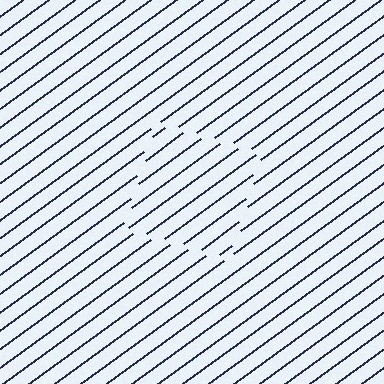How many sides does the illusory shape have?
4 sides — the line-ends trace a square.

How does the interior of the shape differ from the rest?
The interior of the shape contains the same grating, shifted by half a period — the contour is defined by the phase discontinuity where line-ends from the inner and outer gratings abut.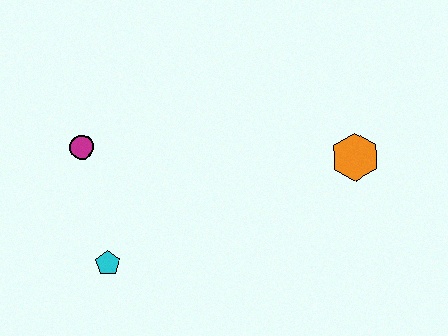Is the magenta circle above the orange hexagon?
Yes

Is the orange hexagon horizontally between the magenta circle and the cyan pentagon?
No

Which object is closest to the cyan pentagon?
The magenta circle is closest to the cyan pentagon.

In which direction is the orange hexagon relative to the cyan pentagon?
The orange hexagon is to the right of the cyan pentagon.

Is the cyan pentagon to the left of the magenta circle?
No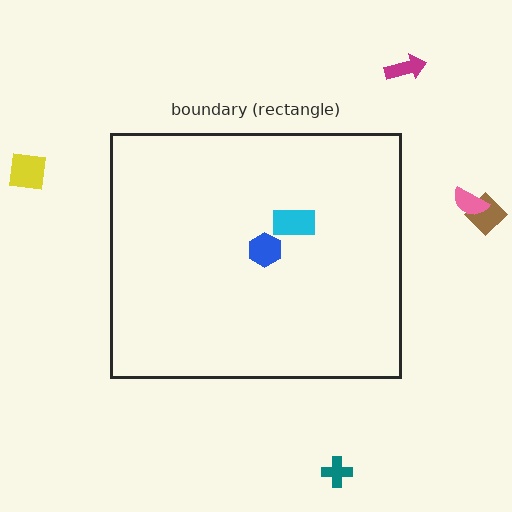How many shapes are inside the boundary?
2 inside, 5 outside.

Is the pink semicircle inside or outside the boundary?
Outside.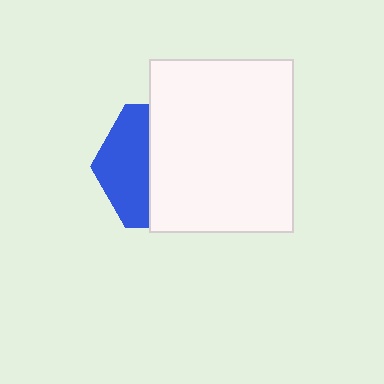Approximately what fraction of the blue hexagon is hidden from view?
Roughly 61% of the blue hexagon is hidden behind the white rectangle.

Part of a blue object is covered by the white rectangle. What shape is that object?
It is a hexagon.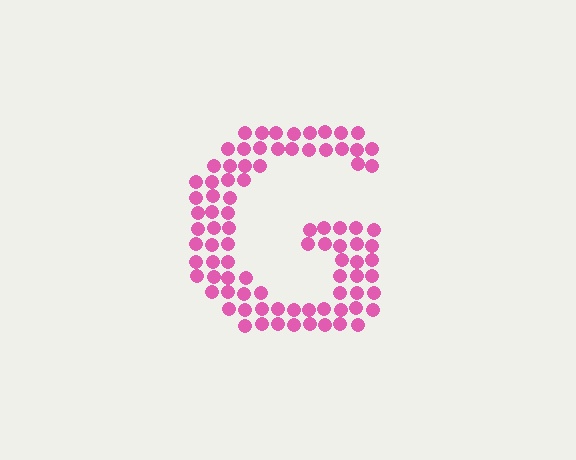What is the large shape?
The large shape is the letter G.